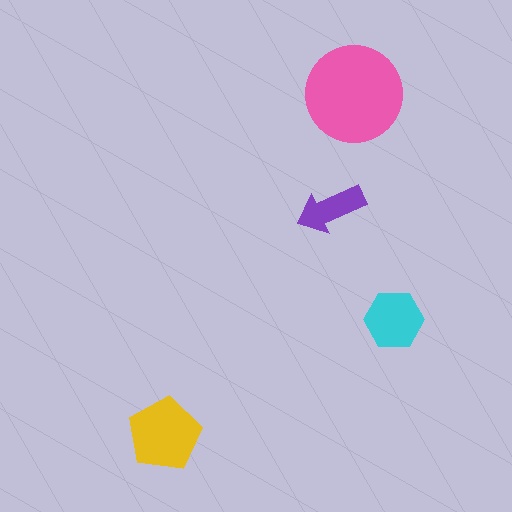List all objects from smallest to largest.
The purple arrow, the cyan hexagon, the yellow pentagon, the pink circle.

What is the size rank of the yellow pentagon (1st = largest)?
2nd.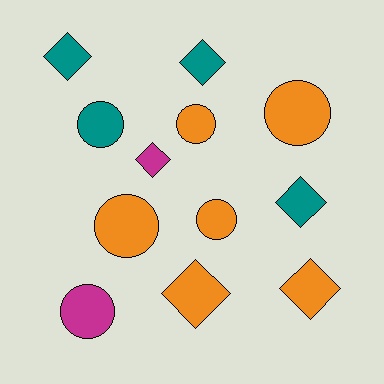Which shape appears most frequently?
Circle, with 6 objects.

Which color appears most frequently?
Orange, with 6 objects.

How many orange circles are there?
There are 4 orange circles.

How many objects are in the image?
There are 12 objects.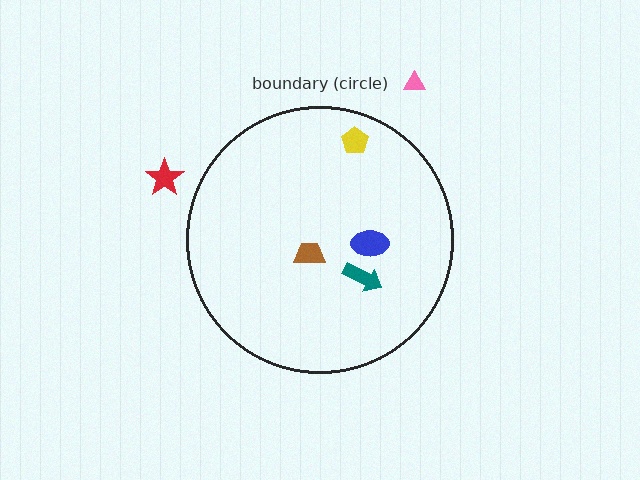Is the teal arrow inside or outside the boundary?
Inside.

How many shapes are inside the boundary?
4 inside, 2 outside.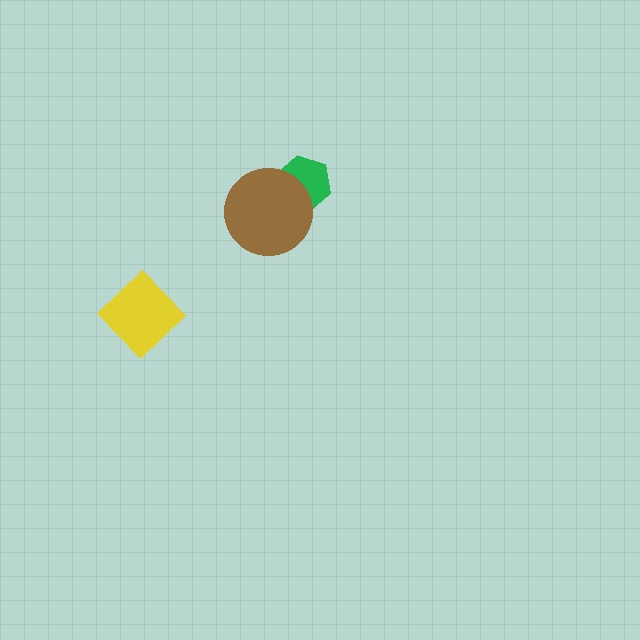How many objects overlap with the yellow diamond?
0 objects overlap with the yellow diamond.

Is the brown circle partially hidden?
No, no other shape covers it.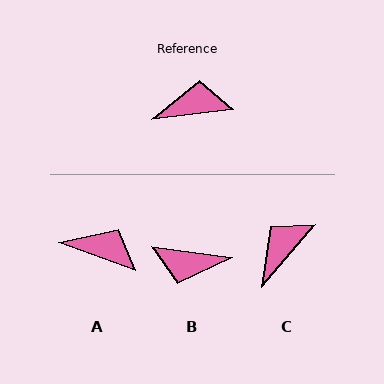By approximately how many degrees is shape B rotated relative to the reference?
Approximately 165 degrees counter-clockwise.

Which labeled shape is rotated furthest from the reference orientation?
B, about 165 degrees away.